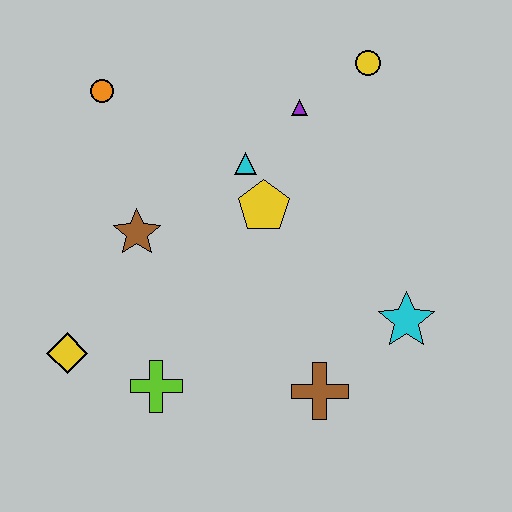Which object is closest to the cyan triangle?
The yellow pentagon is closest to the cyan triangle.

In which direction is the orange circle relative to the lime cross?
The orange circle is above the lime cross.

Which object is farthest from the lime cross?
The yellow circle is farthest from the lime cross.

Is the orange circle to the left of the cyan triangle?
Yes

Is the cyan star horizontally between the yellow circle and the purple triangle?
No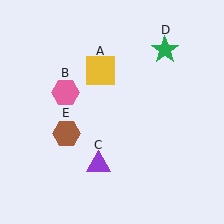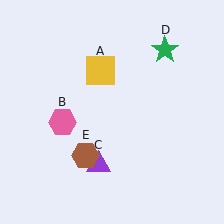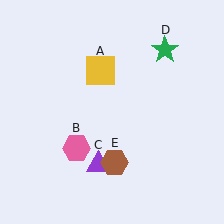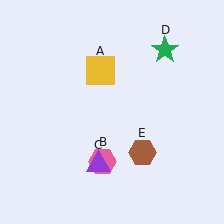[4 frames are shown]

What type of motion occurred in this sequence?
The pink hexagon (object B), brown hexagon (object E) rotated counterclockwise around the center of the scene.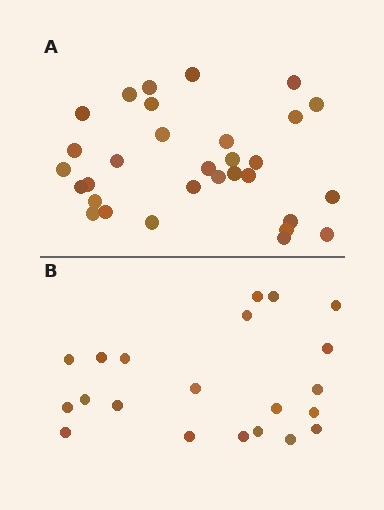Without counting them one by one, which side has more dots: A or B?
Region A (the top region) has more dots.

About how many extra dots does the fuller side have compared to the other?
Region A has roughly 10 or so more dots than region B.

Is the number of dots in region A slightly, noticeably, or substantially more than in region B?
Region A has substantially more. The ratio is roughly 1.5 to 1.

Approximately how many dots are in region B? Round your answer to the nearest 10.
About 20 dots. (The exact count is 21, which rounds to 20.)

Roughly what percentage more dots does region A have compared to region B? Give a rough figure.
About 50% more.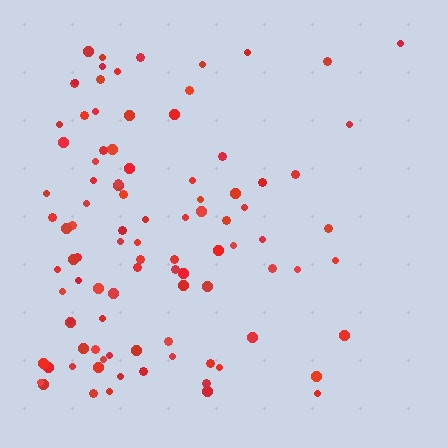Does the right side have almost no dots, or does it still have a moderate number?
Still a moderate number, just noticeably fewer than the left.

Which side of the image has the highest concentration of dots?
The left.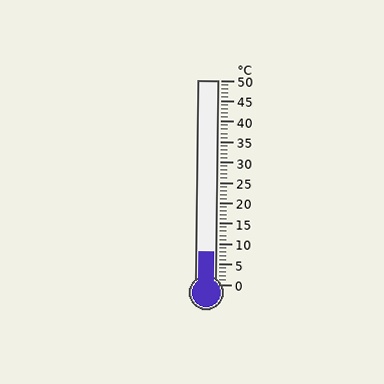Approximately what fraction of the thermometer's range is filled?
The thermometer is filled to approximately 15% of its range.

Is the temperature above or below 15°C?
The temperature is below 15°C.